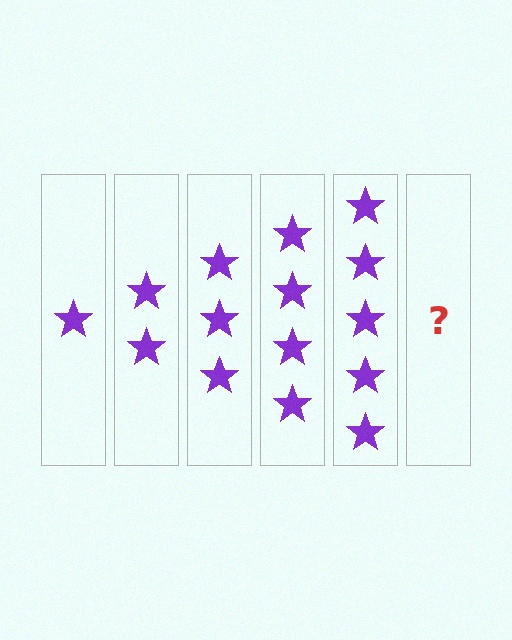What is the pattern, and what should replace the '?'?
The pattern is that each step adds one more star. The '?' should be 6 stars.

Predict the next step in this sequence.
The next step is 6 stars.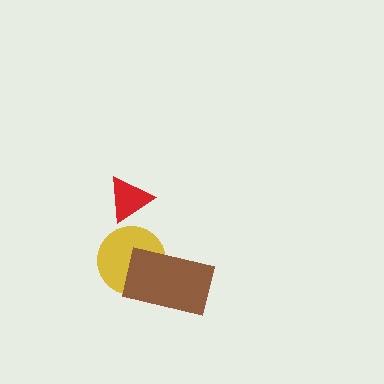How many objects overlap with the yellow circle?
1 object overlaps with the yellow circle.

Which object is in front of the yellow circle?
The brown rectangle is in front of the yellow circle.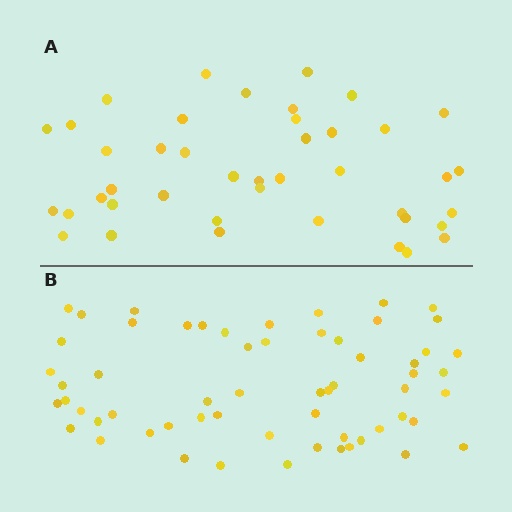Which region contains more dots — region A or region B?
Region B (the bottom region) has more dots.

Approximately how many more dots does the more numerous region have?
Region B has approximately 20 more dots than region A.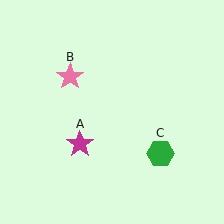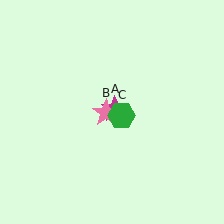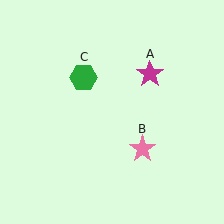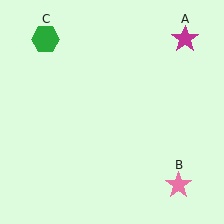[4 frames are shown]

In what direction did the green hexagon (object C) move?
The green hexagon (object C) moved up and to the left.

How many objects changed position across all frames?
3 objects changed position: magenta star (object A), pink star (object B), green hexagon (object C).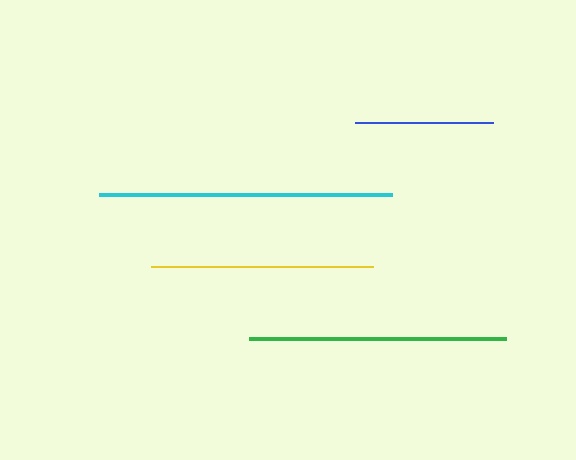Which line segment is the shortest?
The blue line is the shortest at approximately 138 pixels.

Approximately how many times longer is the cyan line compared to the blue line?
The cyan line is approximately 2.1 times the length of the blue line.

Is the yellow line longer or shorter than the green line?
The green line is longer than the yellow line.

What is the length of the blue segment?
The blue segment is approximately 138 pixels long.